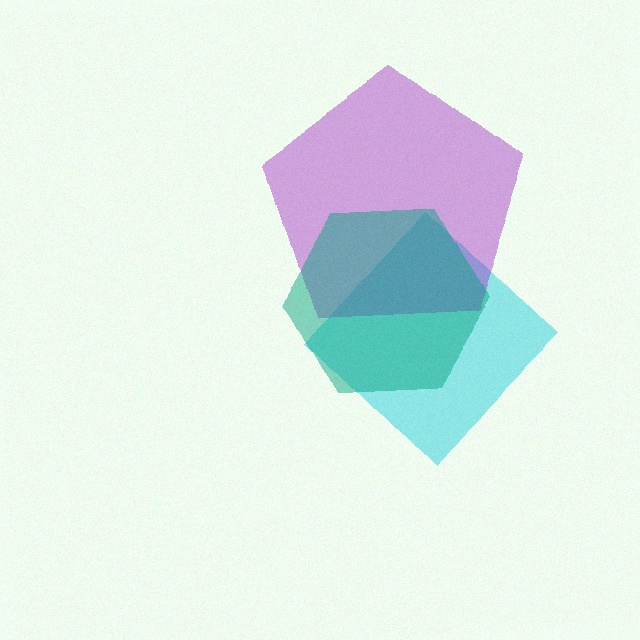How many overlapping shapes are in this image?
There are 3 overlapping shapes in the image.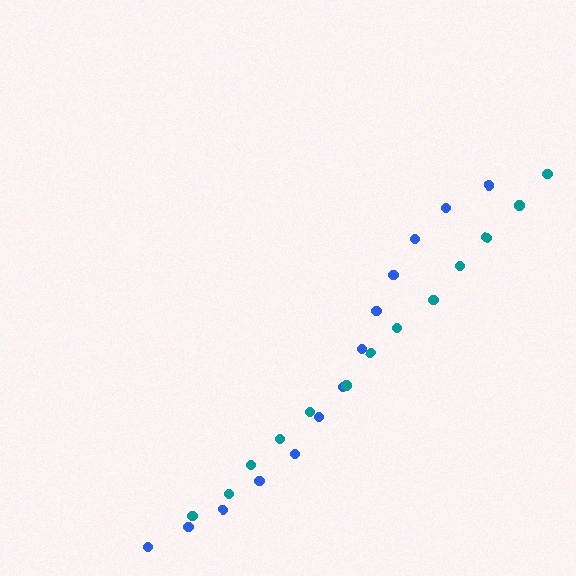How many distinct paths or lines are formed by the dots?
There are 2 distinct paths.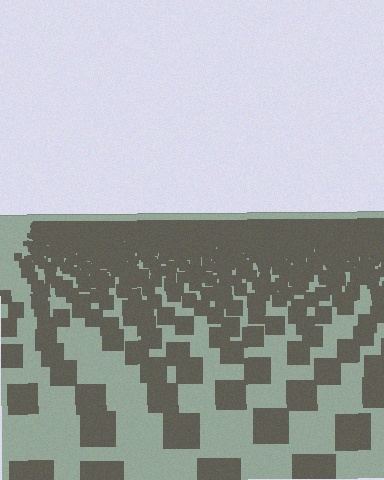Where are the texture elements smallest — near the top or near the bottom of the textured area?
Near the top.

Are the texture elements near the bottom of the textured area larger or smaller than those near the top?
Larger. Near the bottom, elements are closer to the viewer and appear at a bigger on-screen size.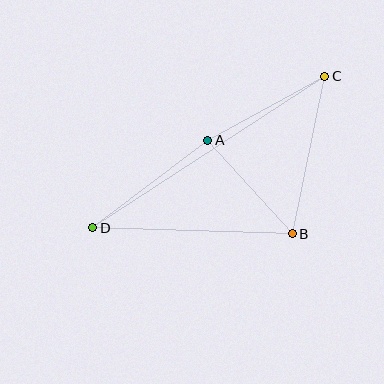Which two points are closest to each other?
Points A and B are closest to each other.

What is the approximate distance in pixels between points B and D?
The distance between B and D is approximately 199 pixels.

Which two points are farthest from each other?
Points C and D are farthest from each other.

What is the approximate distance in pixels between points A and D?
The distance between A and D is approximately 145 pixels.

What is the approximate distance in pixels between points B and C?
The distance between B and C is approximately 161 pixels.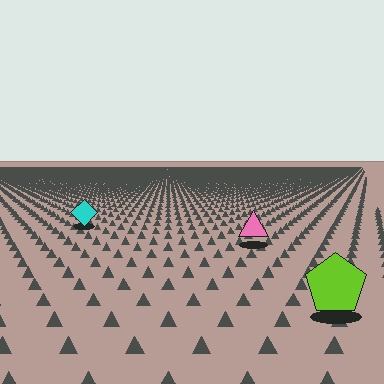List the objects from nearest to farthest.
From nearest to farthest: the lime pentagon, the pink triangle, the cyan diamond.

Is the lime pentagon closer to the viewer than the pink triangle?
Yes. The lime pentagon is closer — you can tell from the texture gradient: the ground texture is coarser near it.